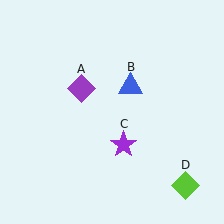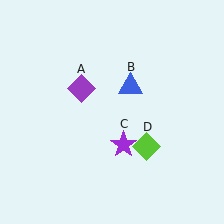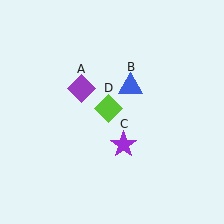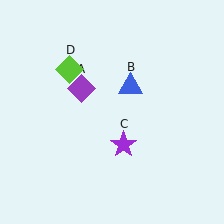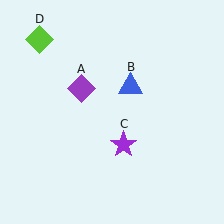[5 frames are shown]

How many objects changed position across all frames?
1 object changed position: lime diamond (object D).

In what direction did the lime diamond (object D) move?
The lime diamond (object D) moved up and to the left.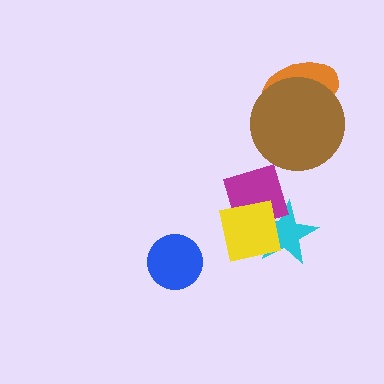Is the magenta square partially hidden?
Yes, it is partially covered by another shape.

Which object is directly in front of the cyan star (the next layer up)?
The magenta square is directly in front of the cyan star.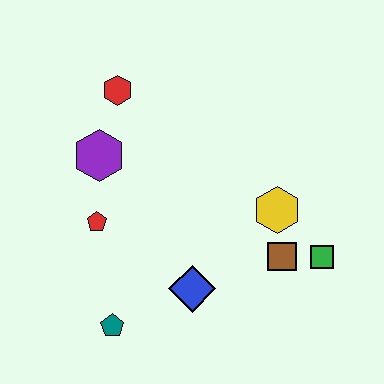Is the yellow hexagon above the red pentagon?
Yes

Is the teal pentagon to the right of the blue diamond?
No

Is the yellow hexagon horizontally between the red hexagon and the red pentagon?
No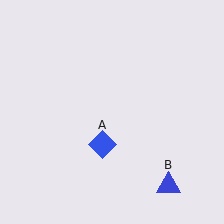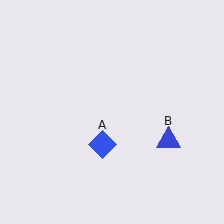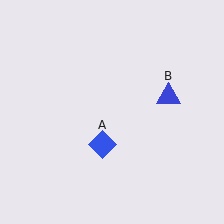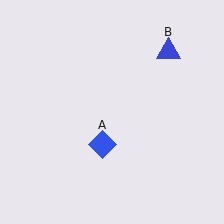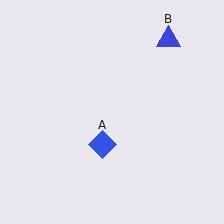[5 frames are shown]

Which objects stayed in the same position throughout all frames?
Blue diamond (object A) remained stationary.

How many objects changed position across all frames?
1 object changed position: blue triangle (object B).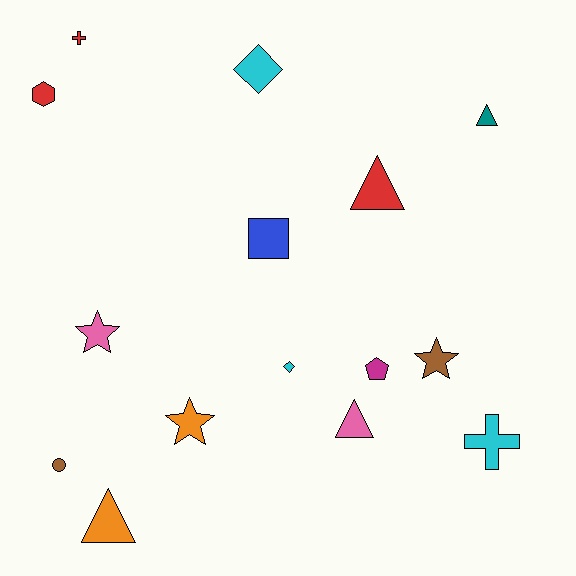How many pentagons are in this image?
There is 1 pentagon.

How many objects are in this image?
There are 15 objects.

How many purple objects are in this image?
There are no purple objects.